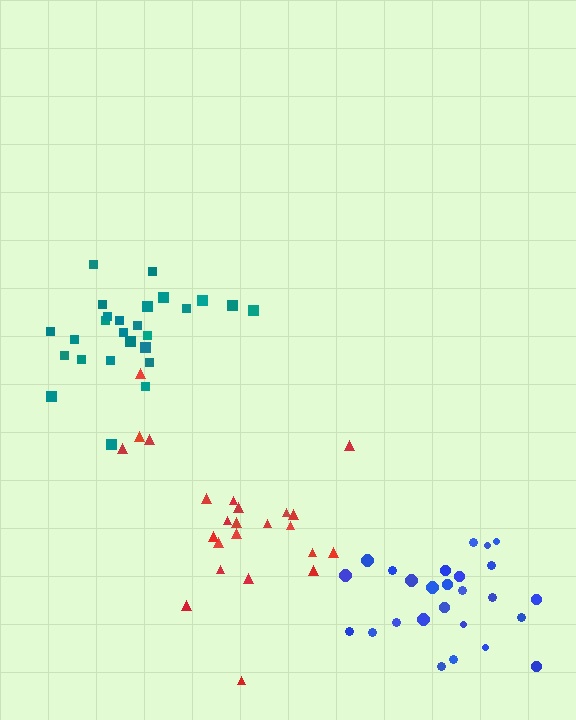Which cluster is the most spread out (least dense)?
Red.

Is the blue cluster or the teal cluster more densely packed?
Teal.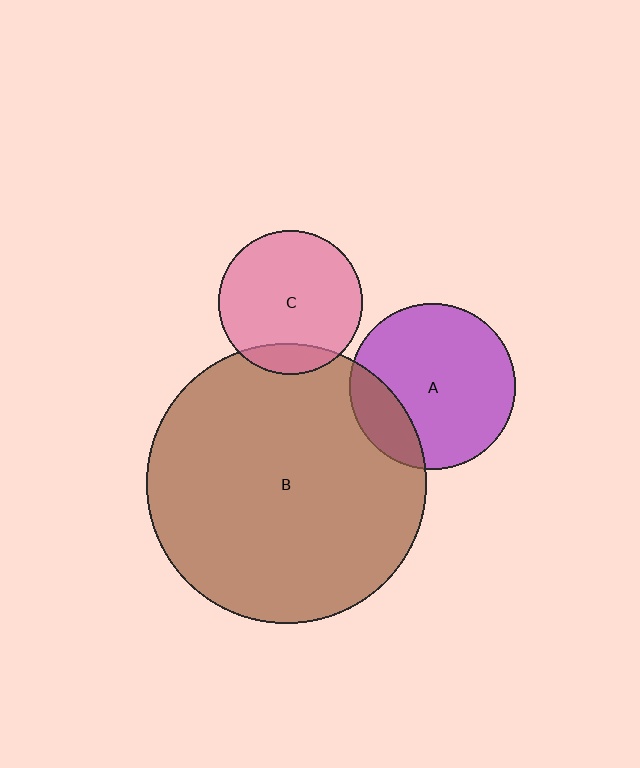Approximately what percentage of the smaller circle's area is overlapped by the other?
Approximately 15%.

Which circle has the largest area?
Circle B (brown).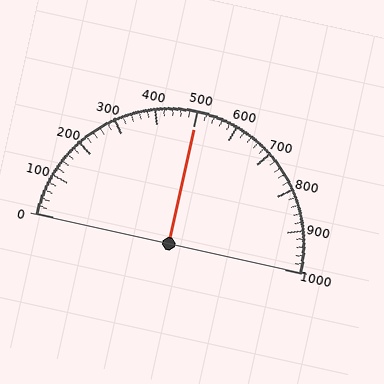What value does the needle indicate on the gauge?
The needle indicates approximately 500.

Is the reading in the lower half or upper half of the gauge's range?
The reading is in the upper half of the range (0 to 1000).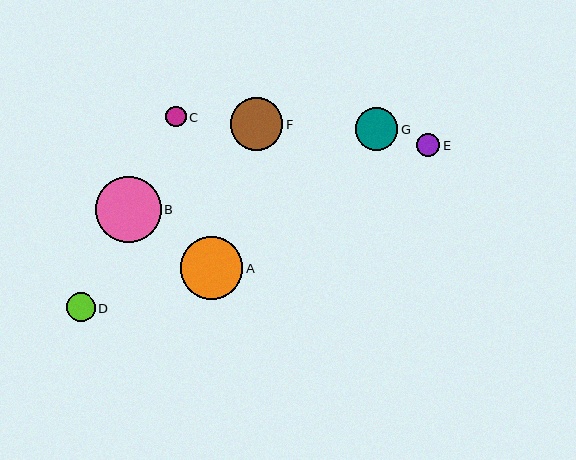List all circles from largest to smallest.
From largest to smallest: B, A, F, G, D, E, C.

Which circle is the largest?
Circle B is the largest with a size of approximately 66 pixels.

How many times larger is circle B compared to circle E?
Circle B is approximately 2.8 times the size of circle E.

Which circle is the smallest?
Circle C is the smallest with a size of approximately 21 pixels.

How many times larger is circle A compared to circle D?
Circle A is approximately 2.2 times the size of circle D.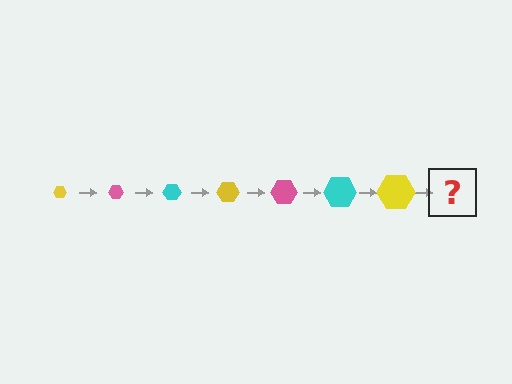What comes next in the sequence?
The next element should be a pink hexagon, larger than the previous one.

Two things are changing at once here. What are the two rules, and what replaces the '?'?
The two rules are that the hexagon grows larger each step and the color cycles through yellow, pink, and cyan. The '?' should be a pink hexagon, larger than the previous one.